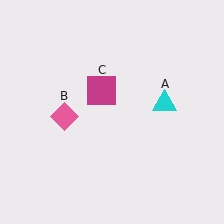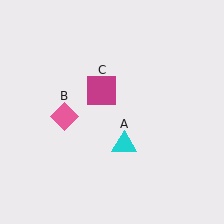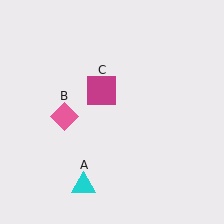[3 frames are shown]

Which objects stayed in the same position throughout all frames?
Pink diamond (object B) and magenta square (object C) remained stationary.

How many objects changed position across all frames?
1 object changed position: cyan triangle (object A).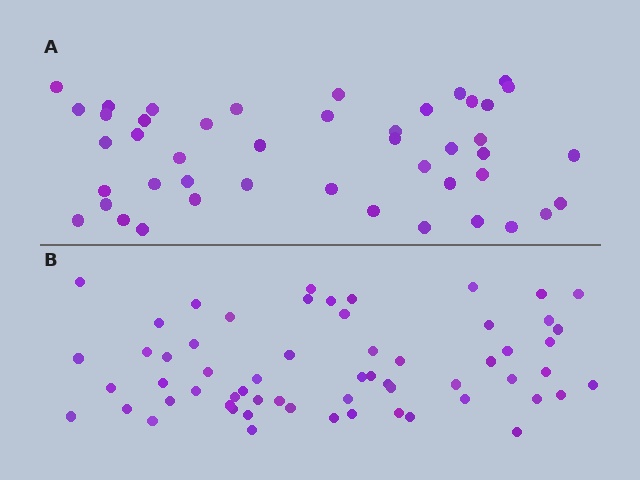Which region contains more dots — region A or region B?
Region B (the bottom region) has more dots.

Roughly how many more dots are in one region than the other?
Region B has approximately 15 more dots than region A.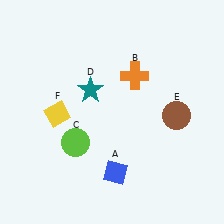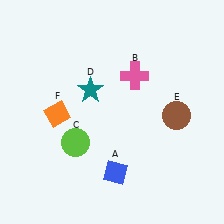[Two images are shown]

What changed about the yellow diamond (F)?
In Image 1, F is yellow. In Image 2, it changed to orange.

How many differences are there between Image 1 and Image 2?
There are 2 differences between the two images.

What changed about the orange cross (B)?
In Image 1, B is orange. In Image 2, it changed to pink.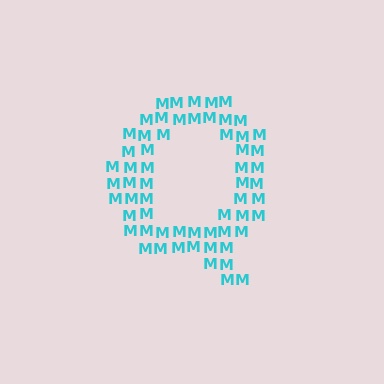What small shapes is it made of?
It is made of small letter M's.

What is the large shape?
The large shape is the letter Q.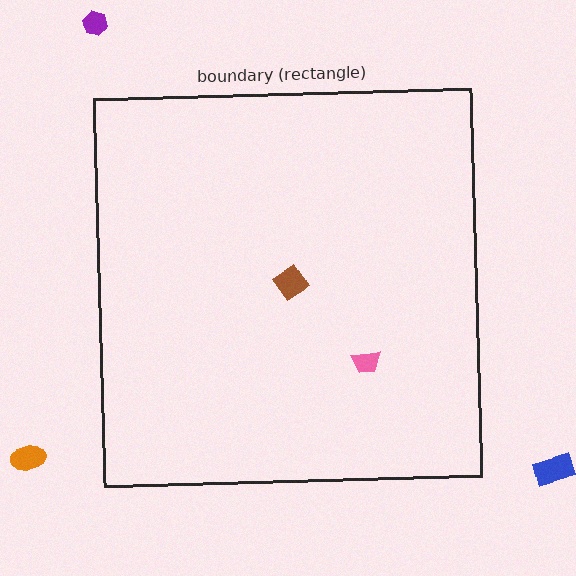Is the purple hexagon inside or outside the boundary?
Outside.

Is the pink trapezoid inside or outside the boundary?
Inside.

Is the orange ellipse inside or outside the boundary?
Outside.